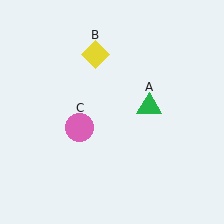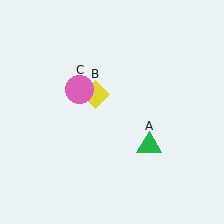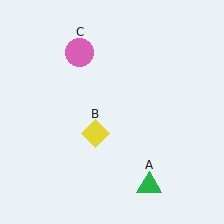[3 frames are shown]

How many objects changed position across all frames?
3 objects changed position: green triangle (object A), yellow diamond (object B), pink circle (object C).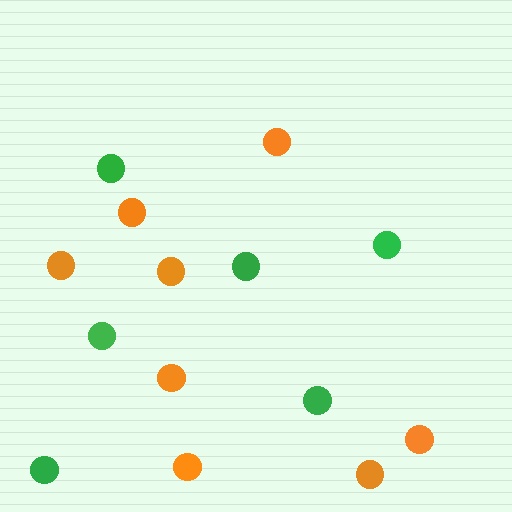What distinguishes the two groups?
There are 2 groups: one group of orange circles (8) and one group of green circles (6).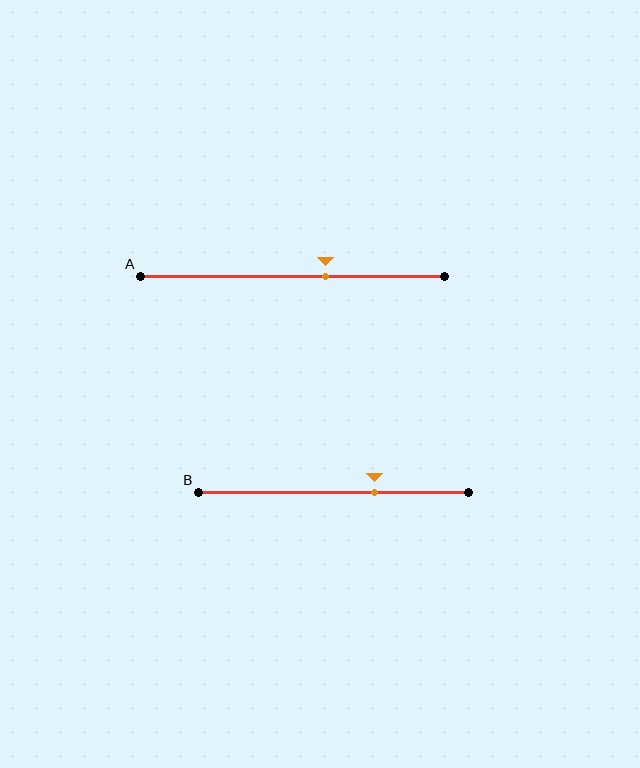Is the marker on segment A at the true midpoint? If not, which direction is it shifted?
No, the marker on segment A is shifted to the right by about 11% of the segment length.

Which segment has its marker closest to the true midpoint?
Segment A has its marker closest to the true midpoint.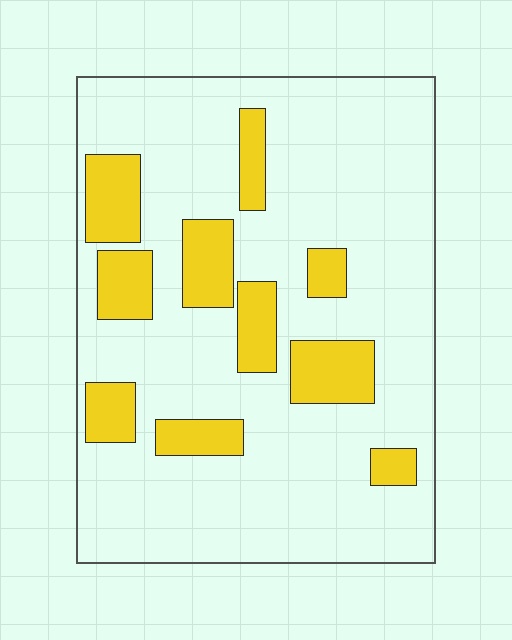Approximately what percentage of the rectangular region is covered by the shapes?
Approximately 20%.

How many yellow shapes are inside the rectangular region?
10.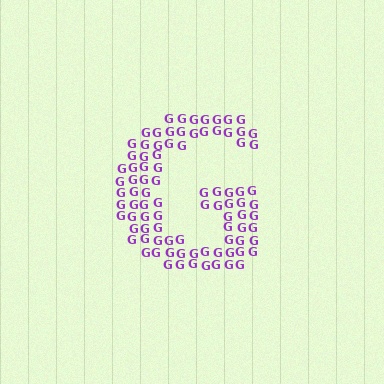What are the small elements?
The small elements are letter G's.